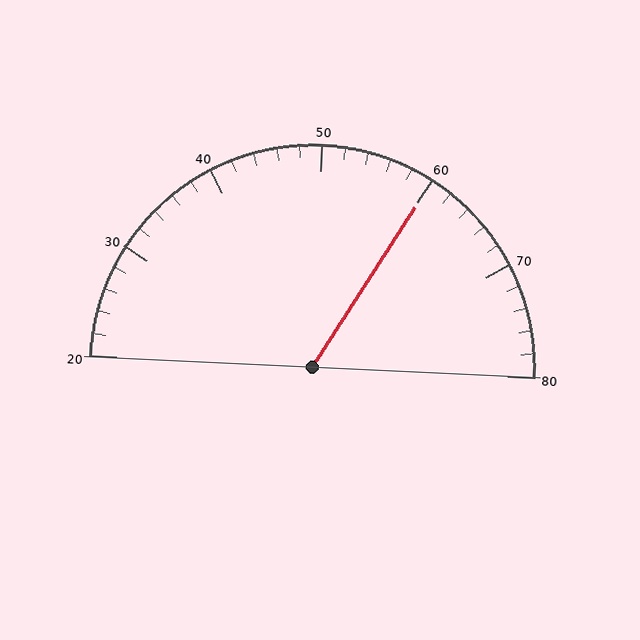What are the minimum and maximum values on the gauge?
The gauge ranges from 20 to 80.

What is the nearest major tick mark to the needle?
The nearest major tick mark is 60.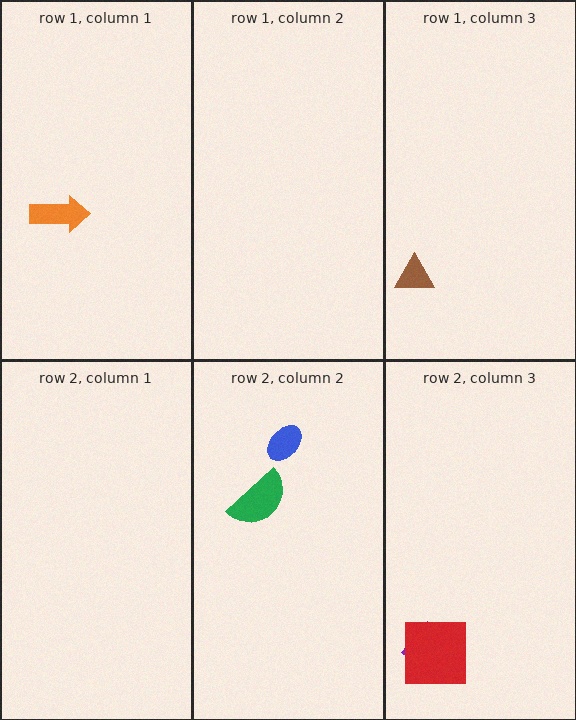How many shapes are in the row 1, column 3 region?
1.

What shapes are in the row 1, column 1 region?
The orange arrow.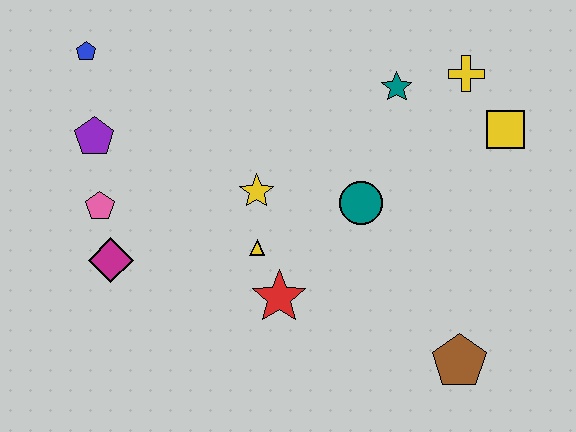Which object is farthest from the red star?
The blue pentagon is farthest from the red star.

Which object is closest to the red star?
The yellow triangle is closest to the red star.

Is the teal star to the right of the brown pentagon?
No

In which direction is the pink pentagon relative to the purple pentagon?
The pink pentagon is below the purple pentagon.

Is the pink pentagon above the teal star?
No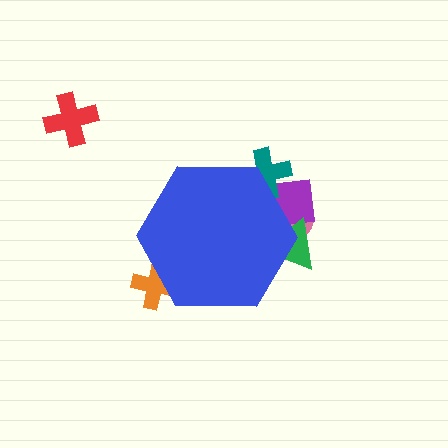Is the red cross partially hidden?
No, the red cross is fully visible.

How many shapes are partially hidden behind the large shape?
5 shapes are partially hidden.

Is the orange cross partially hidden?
Yes, the orange cross is partially hidden behind the blue hexagon.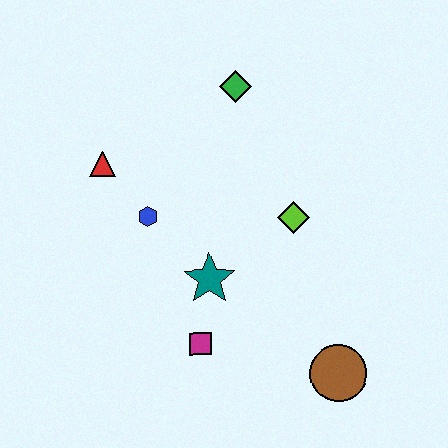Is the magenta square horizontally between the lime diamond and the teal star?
No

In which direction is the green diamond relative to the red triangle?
The green diamond is to the right of the red triangle.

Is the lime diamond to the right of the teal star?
Yes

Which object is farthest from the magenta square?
The green diamond is farthest from the magenta square.